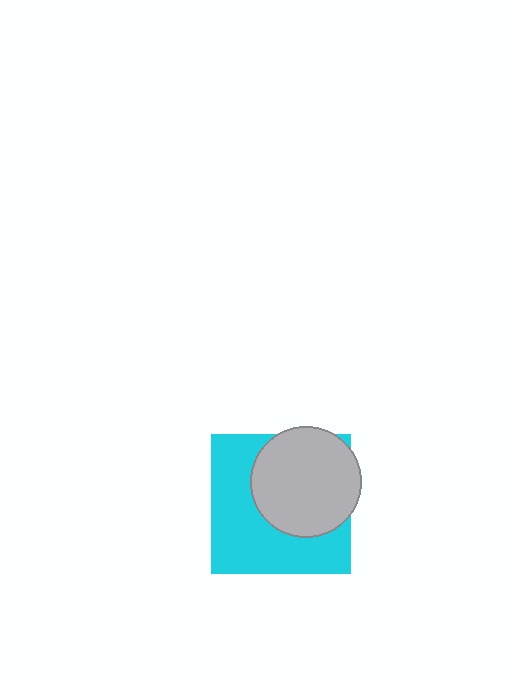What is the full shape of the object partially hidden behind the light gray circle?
The partially hidden object is a cyan square.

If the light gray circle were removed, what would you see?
You would see the complete cyan square.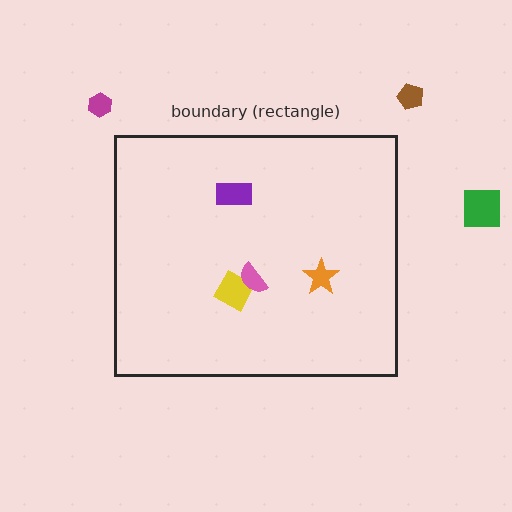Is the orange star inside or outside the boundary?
Inside.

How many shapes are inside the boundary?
4 inside, 3 outside.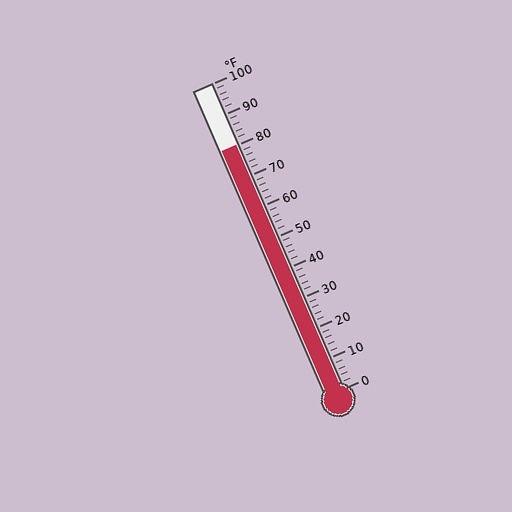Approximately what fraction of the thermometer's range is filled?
The thermometer is filled to approximately 80% of its range.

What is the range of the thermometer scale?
The thermometer scale ranges from 0°F to 100°F.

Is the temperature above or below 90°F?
The temperature is below 90°F.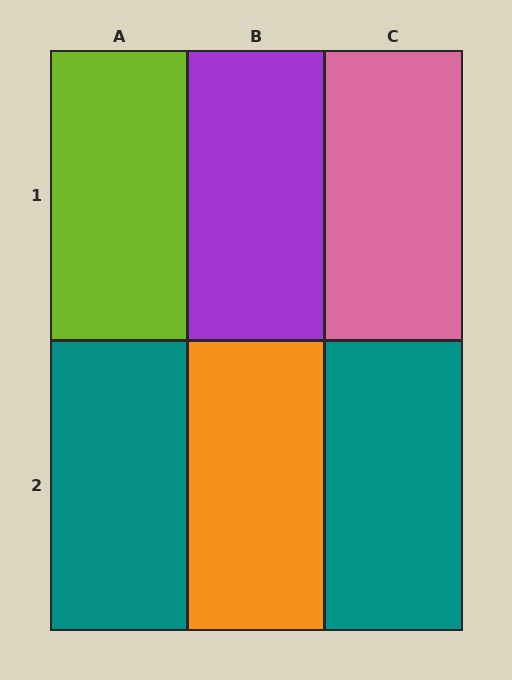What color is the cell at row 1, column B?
Purple.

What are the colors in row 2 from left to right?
Teal, orange, teal.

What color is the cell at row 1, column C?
Pink.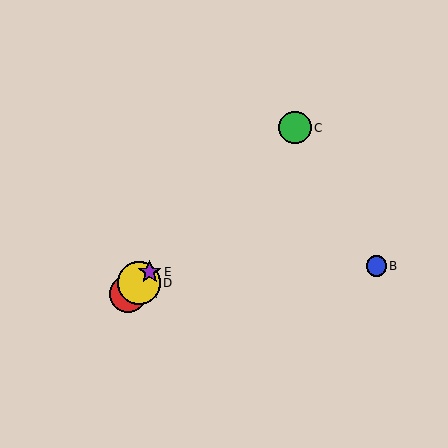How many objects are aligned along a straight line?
4 objects (A, C, D, E) are aligned along a straight line.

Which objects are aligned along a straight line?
Objects A, C, D, E are aligned along a straight line.